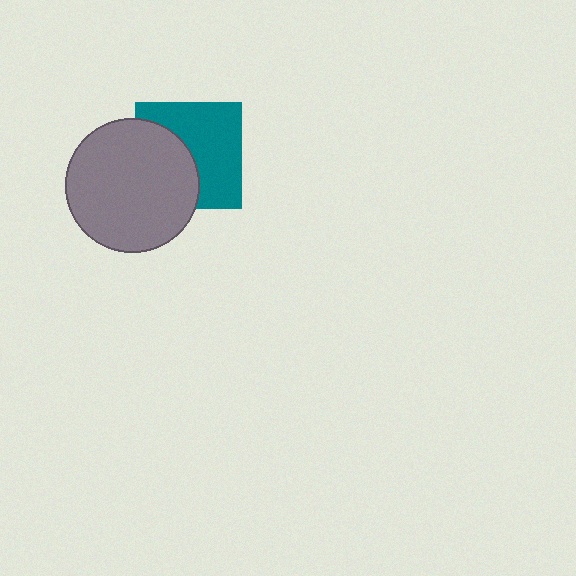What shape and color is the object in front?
The object in front is a gray circle.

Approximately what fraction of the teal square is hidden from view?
Roughly 43% of the teal square is hidden behind the gray circle.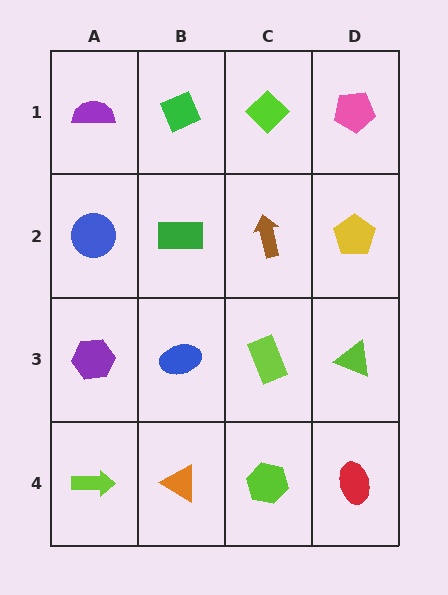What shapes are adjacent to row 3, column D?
A yellow pentagon (row 2, column D), a red ellipse (row 4, column D), a lime rectangle (row 3, column C).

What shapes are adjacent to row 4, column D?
A lime triangle (row 3, column D), a lime hexagon (row 4, column C).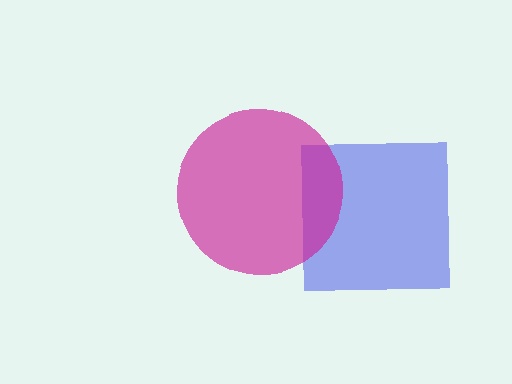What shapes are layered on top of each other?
The layered shapes are: a blue square, a magenta circle.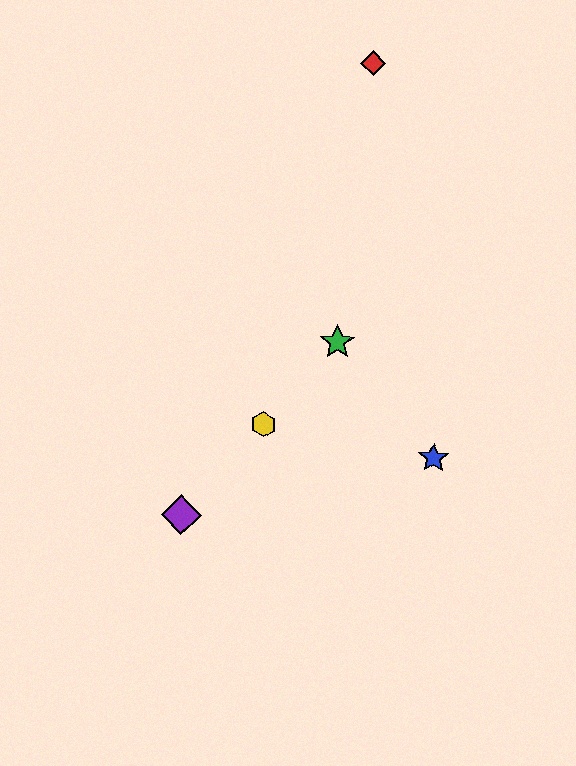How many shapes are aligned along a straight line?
3 shapes (the green star, the yellow hexagon, the purple diamond) are aligned along a straight line.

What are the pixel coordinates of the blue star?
The blue star is at (434, 458).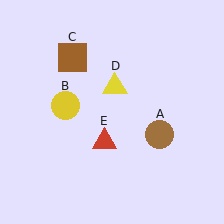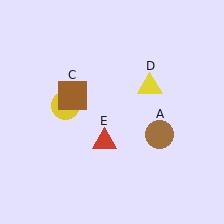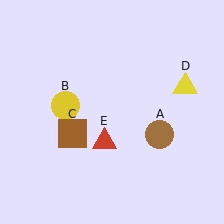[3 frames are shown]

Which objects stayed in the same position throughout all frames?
Brown circle (object A) and yellow circle (object B) and red triangle (object E) remained stationary.